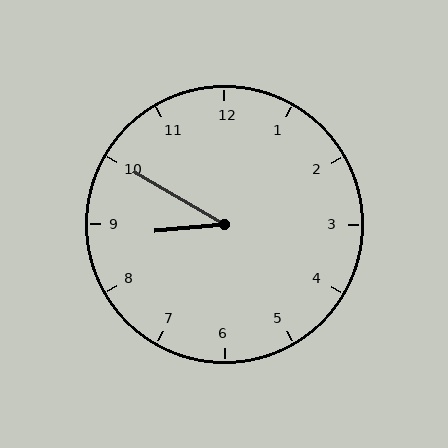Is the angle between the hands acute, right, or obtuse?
It is acute.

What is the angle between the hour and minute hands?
Approximately 35 degrees.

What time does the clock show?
8:50.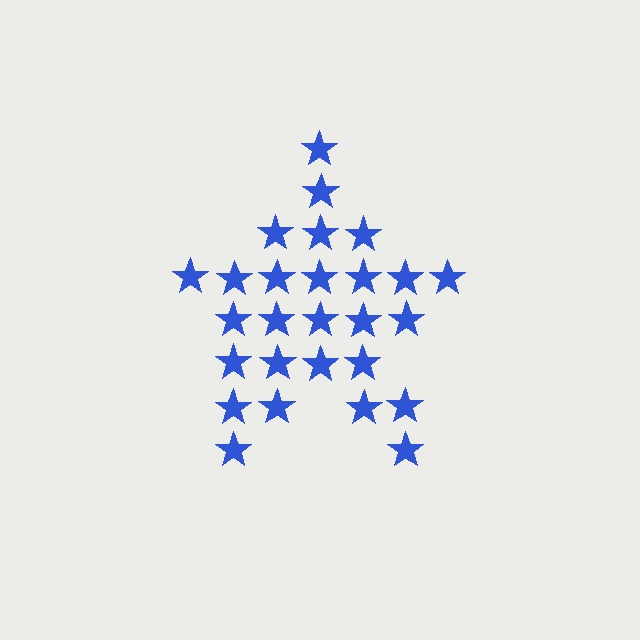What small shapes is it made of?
It is made of small stars.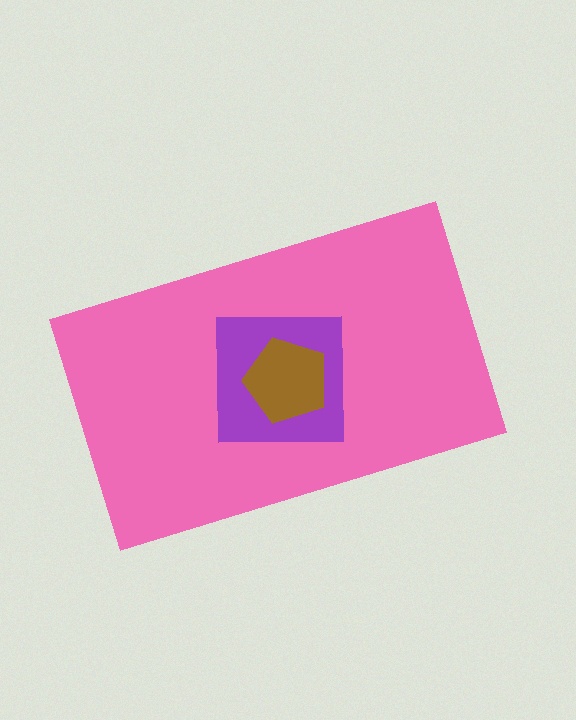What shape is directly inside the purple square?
The brown pentagon.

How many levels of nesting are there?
3.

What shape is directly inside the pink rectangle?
The purple square.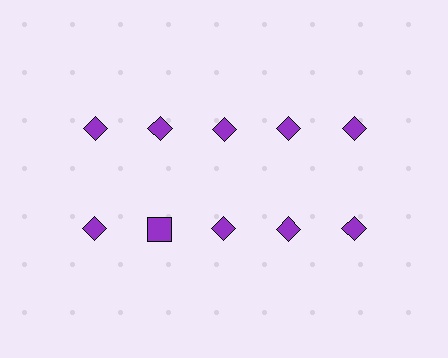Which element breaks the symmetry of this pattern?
The purple square in the second row, second from left column breaks the symmetry. All other shapes are purple diamonds.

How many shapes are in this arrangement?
There are 10 shapes arranged in a grid pattern.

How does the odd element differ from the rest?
It has a different shape: square instead of diamond.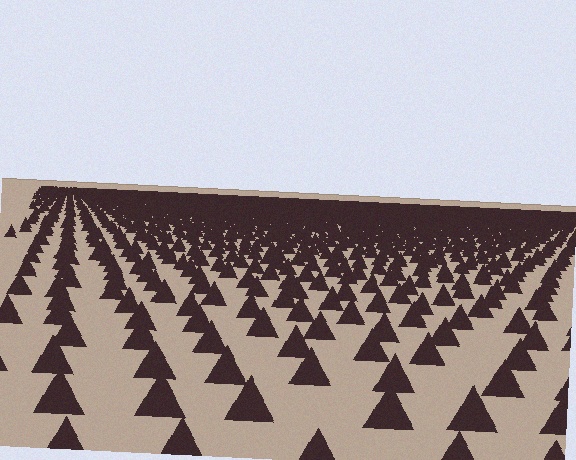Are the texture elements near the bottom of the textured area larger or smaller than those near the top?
Larger. Near the bottom, elements are closer to the viewer and appear at a bigger on-screen size.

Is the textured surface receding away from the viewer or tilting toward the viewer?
The surface is receding away from the viewer. Texture elements get smaller and denser toward the top.